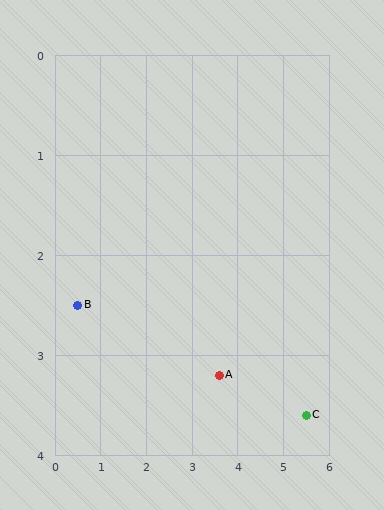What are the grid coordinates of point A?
Point A is at approximately (3.6, 3.2).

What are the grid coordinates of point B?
Point B is at approximately (0.5, 2.5).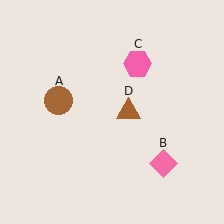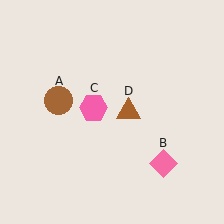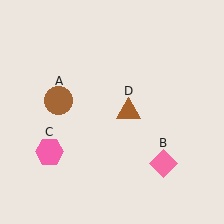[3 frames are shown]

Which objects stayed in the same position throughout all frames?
Brown circle (object A) and pink diamond (object B) and brown triangle (object D) remained stationary.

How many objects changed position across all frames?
1 object changed position: pink hexagon (object C).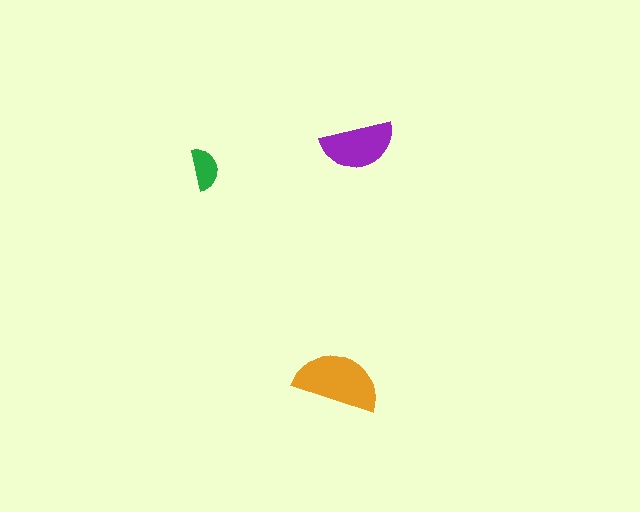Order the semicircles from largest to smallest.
the orange one, the purple one, the green one.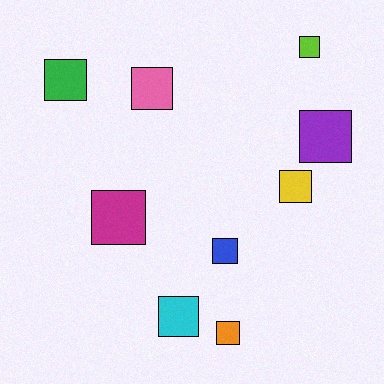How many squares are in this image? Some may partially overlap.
There are 9 squares.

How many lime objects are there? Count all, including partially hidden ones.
There is 1 lime object.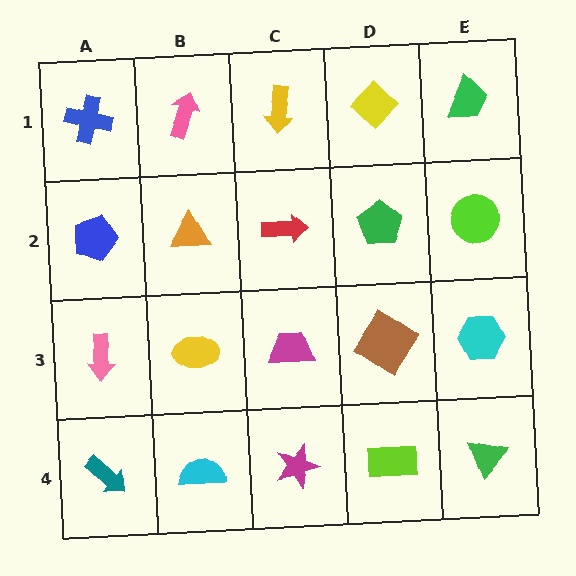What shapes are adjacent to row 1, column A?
A blue pentagon (row 2, column A), a pink arrow (row 1, column B).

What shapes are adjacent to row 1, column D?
A green pentagon (row 2, column D), a yellow arrow (row 1, column C), a green trapezoid (row 1, column E).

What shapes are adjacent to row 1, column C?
A red arrow (row 2, column C), a pink arrow (row 1, column B), a yellow diamond (row 1, column D).